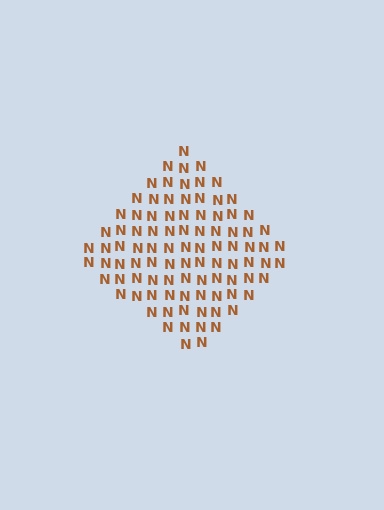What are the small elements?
The small elements are letter N's.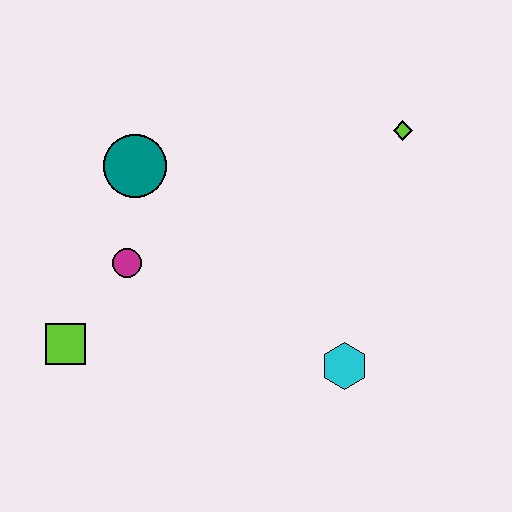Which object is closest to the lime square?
The magenta circle is closest to the lime square.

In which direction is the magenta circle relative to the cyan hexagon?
The magenta circle is to the left of the cyan hexagon.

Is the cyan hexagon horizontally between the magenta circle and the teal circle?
No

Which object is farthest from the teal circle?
The cyan hexagon is farthest from the teal circle.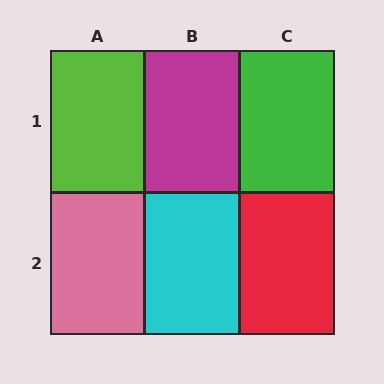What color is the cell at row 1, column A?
Lime.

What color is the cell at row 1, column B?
Magenta.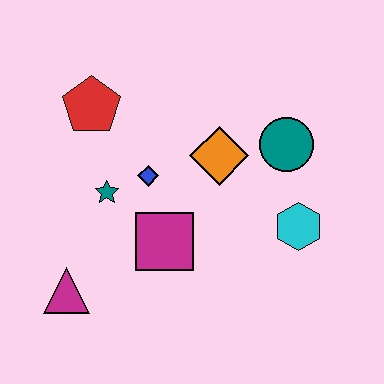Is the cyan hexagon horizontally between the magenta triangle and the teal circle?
No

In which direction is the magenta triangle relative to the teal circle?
The magenta triangle is to the left of the teal circle.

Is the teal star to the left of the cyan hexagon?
Yes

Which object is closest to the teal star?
The blue diamond is closest to the teal star.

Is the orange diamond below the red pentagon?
Yes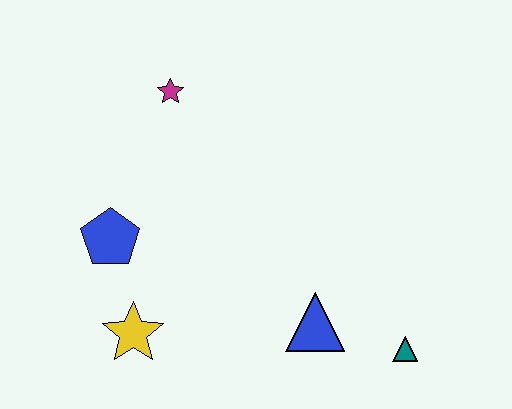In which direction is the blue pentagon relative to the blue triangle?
The blue pentagon is to the left of the blue triangle.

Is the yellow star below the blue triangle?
Yes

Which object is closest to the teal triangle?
The blue triangle is closest to the teal triangle.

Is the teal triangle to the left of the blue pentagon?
No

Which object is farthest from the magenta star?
The teal triangle is farthest from the magenta star.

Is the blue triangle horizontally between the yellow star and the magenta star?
No